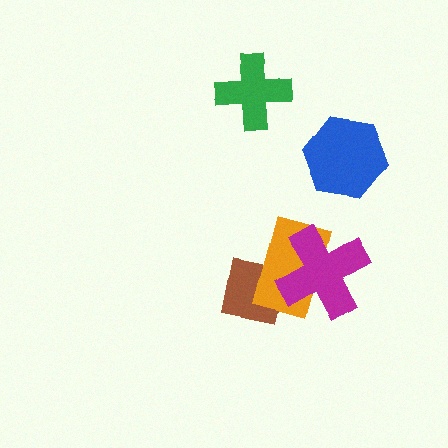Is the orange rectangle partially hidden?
Yes, it is partially covered by another shape.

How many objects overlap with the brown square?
1 object overlaps with the brown square.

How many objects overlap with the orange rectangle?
2 objects overlap with the orange rectangle.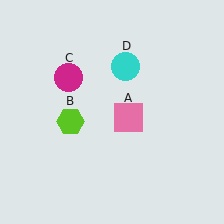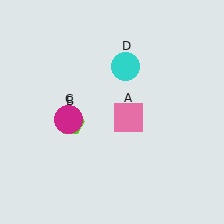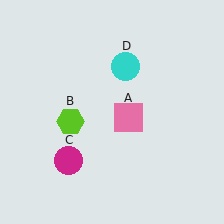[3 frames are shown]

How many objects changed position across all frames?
1 object changed position: magenta circle (object C).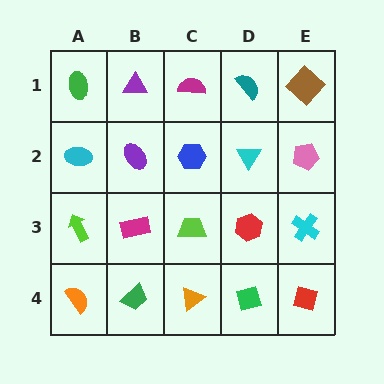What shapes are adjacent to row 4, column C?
A lime trapezoid (row 3, column C), a green trapezoid (row 4, column B), a green diamond (row 4, column D).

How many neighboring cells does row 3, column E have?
3.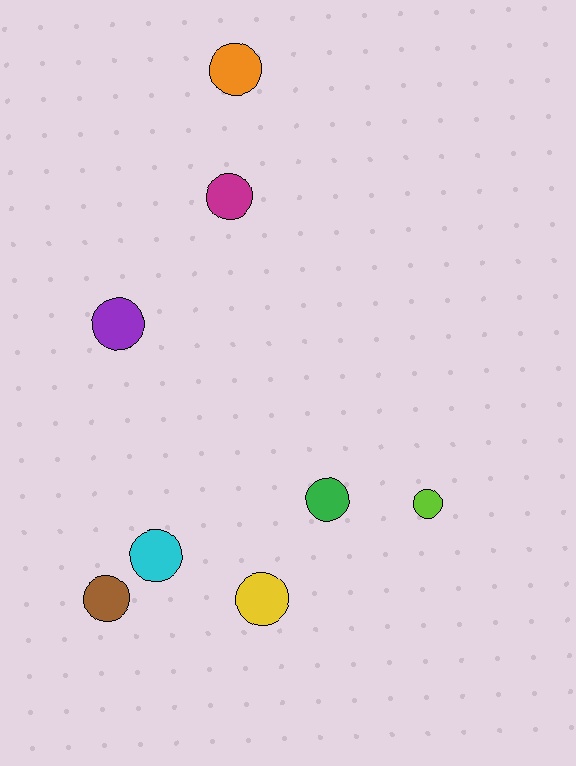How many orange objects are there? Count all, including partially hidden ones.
There is 1 orange object.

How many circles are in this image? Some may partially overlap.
There are 8 circles.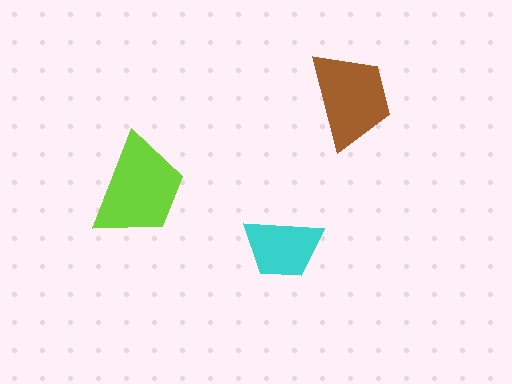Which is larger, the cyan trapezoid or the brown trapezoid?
The brown one.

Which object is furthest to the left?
The lime trapezoid is leftmost.